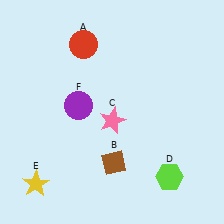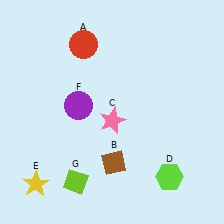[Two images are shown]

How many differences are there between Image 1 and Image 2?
There is 1 difference between the two images.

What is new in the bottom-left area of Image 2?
A lime diamond (G) was added in the bottom-left area of Image 2.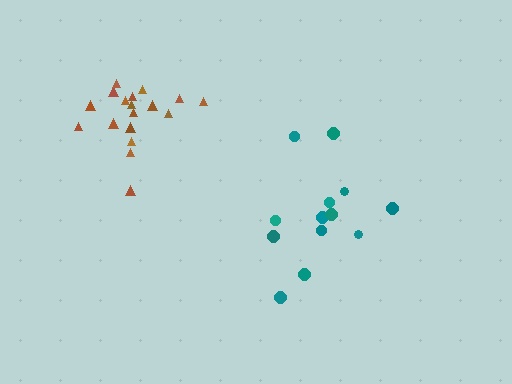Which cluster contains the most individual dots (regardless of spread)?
Brown (18).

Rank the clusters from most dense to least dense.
brown, teal.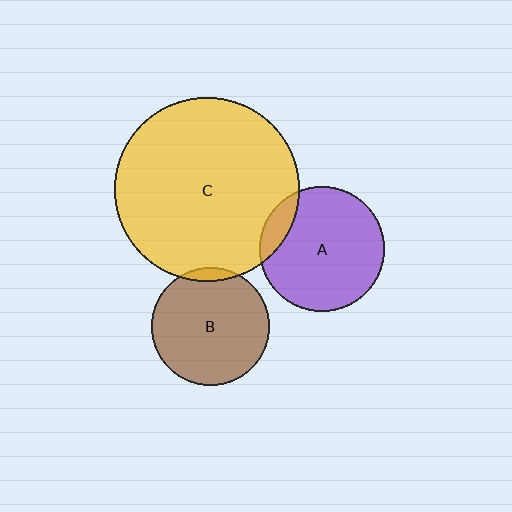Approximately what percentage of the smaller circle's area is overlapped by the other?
Approximately 10%.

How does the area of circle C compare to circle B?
Approximately 2.4 times.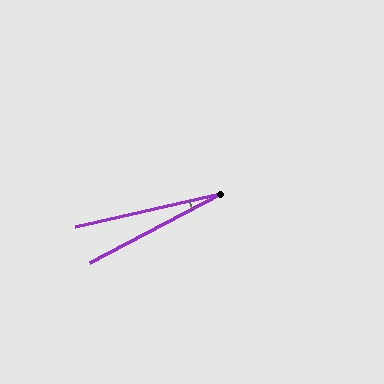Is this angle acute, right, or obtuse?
It is acute.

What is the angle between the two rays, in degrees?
Approximately 15 degrees.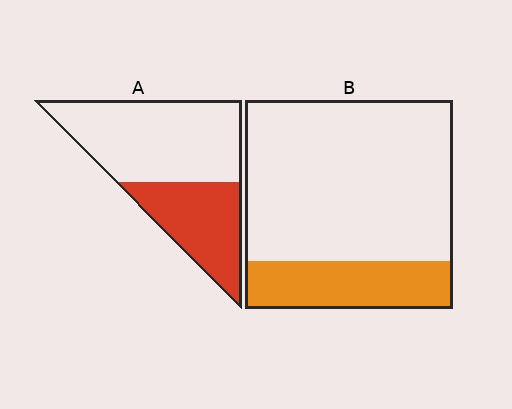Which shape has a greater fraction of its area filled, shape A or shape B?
Shape A.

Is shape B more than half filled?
No.